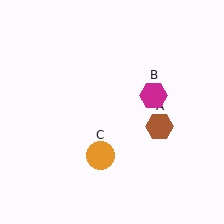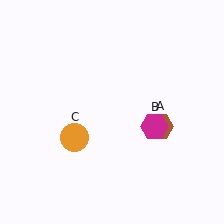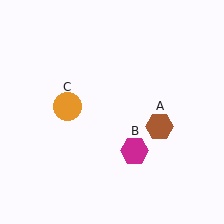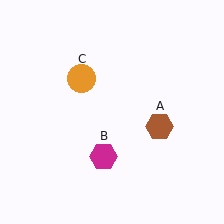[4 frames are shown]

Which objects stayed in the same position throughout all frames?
Brown hexagon (object A) remained stationary.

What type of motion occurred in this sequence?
The magenta hexagon (object B), orange circle (object C) rotated clockwise around the center of the scene.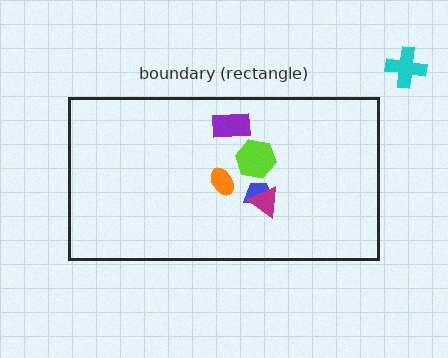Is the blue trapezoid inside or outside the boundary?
Inside.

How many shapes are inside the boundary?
5 inside, 1 outside.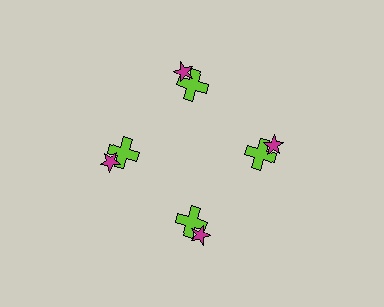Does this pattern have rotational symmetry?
Yes, this pattern has 4-fold rotational symmetry. It looks the same after rotating 90 degrees around the center.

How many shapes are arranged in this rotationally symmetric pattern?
There are 8 shapes, arranged in 4 groups of 2.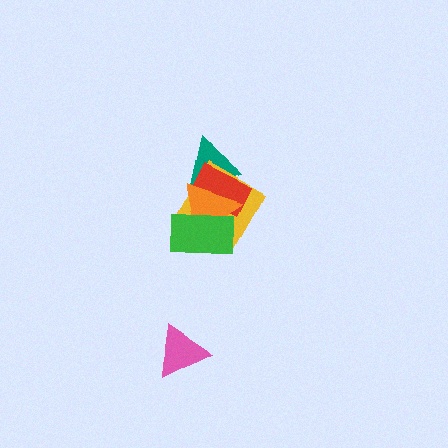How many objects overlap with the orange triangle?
4 objects overlap with the orange triangle.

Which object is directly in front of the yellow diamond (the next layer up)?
The red rectangle is directly in front of the yellow diamond.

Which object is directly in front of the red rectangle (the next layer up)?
The orange triangle is directly in front of the red rectangle.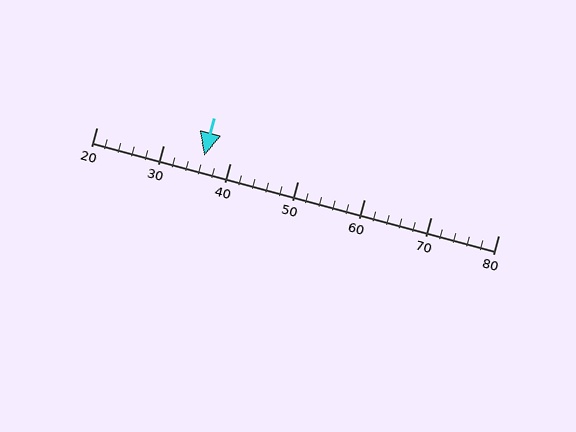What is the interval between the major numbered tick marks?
The major tick marks are spaced 10 units apart.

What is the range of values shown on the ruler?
The ruler shows values from 20 to 80.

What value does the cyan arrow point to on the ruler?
The cyan arrow points to approximately 36.